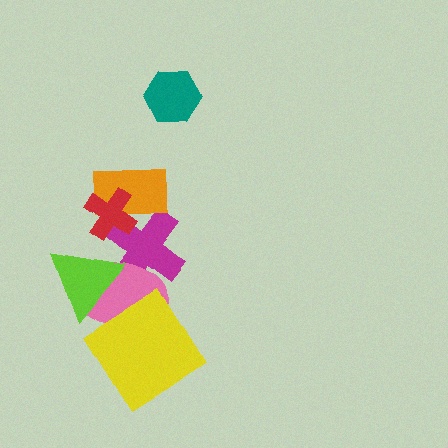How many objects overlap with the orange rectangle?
2 objects overlap with the orange rectangle.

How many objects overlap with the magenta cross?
4 objects overlap with the magenta cross.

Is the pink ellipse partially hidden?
Yes, it is partially covered by another shape.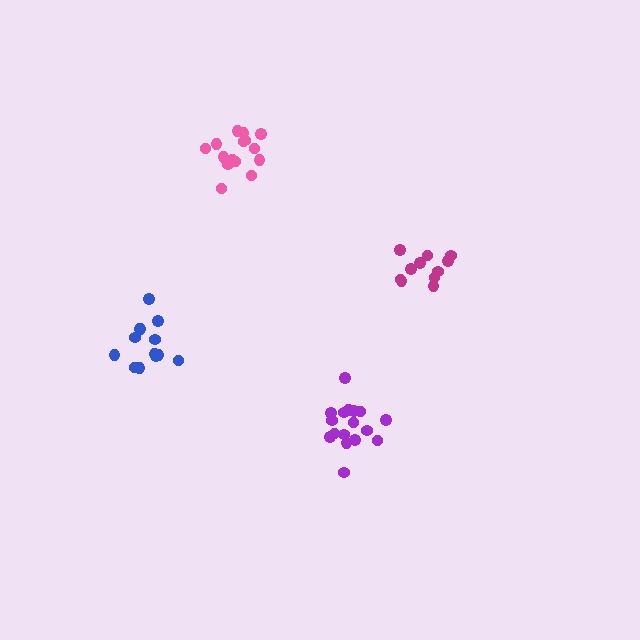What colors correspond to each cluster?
The clusters are colored: magenta, blue, purple, pink.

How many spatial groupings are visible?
There are 4 spatial groupings.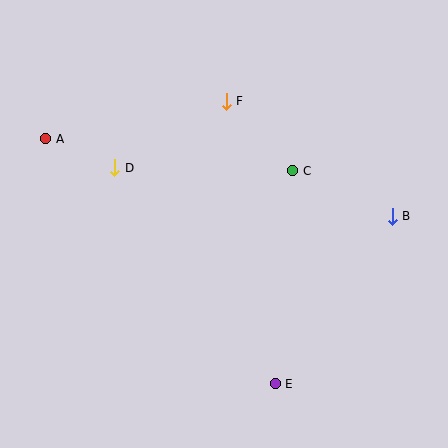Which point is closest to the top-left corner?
Point A is closest to the top-left corner.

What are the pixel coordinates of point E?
Point E is at (275, 384).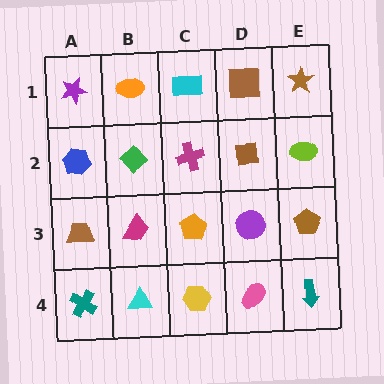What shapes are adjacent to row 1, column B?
A green diamond (row 2, column B), a purple star (row 1, column A), a cyan rectangle (row 1, column C).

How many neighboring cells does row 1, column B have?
3.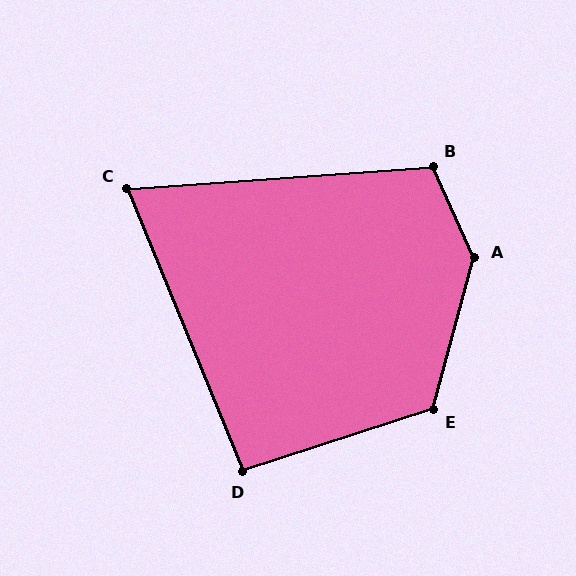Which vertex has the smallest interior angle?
C, at approximately 72 degrees.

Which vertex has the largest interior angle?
A, at approximately 140 degrees.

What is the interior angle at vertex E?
Approximately 123 degrees (obtuse).